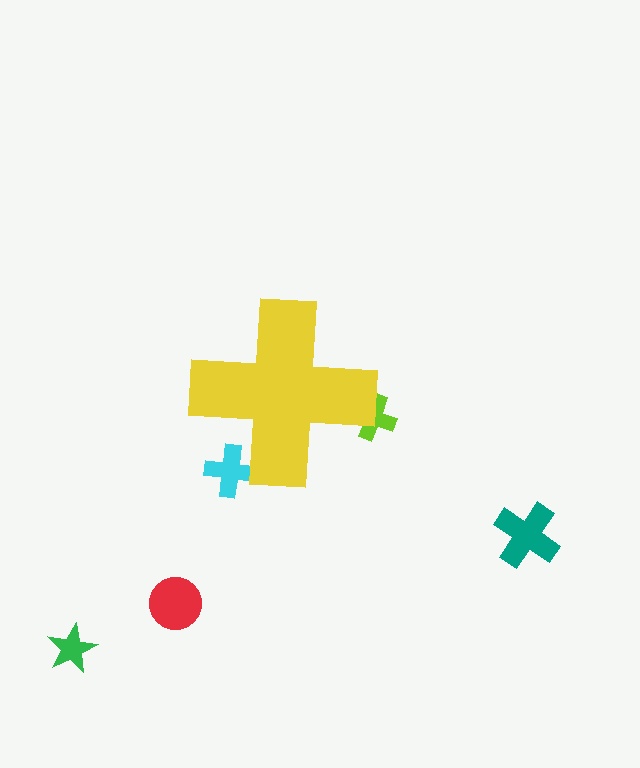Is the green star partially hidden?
No, the green star is fully visible.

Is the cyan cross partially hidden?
Yes, the cyan cross is partially hidden behind the yellow cross.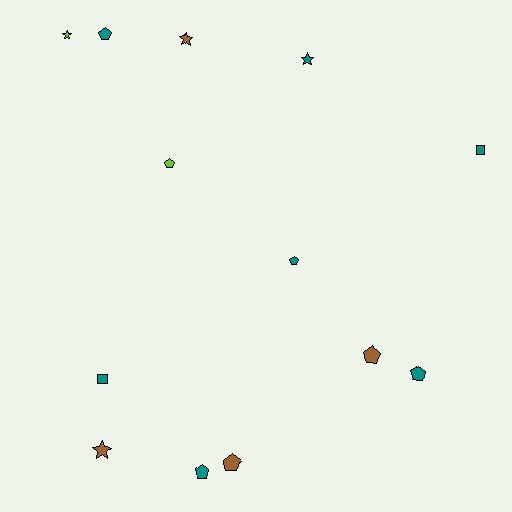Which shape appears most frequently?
Pentagon, with 7 objects.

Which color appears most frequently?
Teal, with 7 objects.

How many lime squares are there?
There are no lime squares.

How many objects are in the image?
There are 13 objects.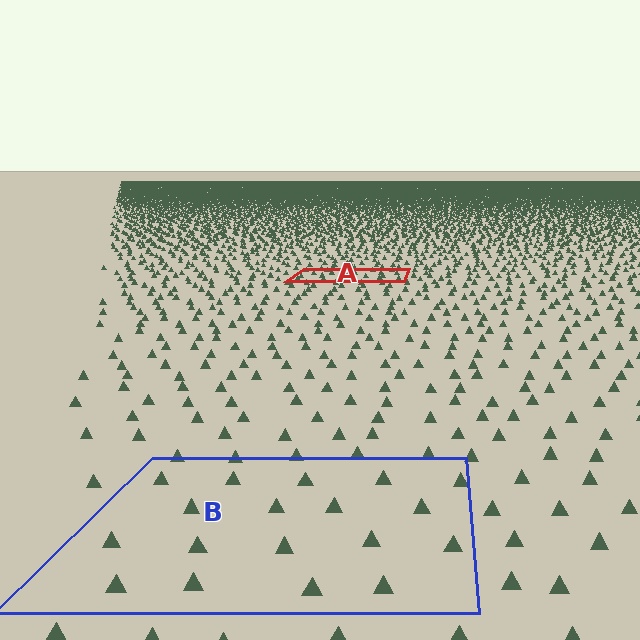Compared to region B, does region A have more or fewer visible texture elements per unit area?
Region A has more texture elements per unit area — they are packed more densely because it is farther away.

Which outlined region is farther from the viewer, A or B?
Region A is farther from the viewer — the texture elements inside it appear smaller and more densely packed.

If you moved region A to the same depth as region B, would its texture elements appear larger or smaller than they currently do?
They would appear larger. At a closer depth, the same texture elements are projected at a bigger on-screen size.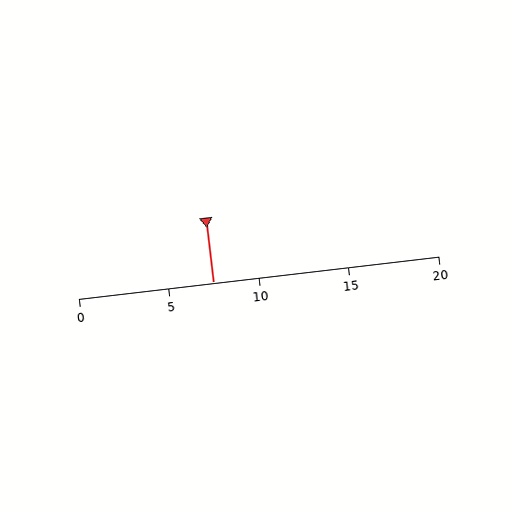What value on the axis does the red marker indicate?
The marker indicates approximately 7.5.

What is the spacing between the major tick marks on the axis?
The major ticks are spaced 5 apart.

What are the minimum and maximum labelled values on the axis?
The axis runs from 0 to 20.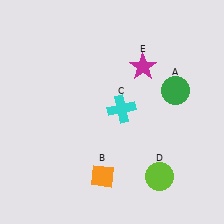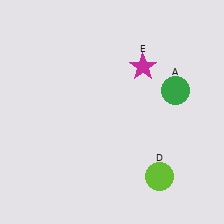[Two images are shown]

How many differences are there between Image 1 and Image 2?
There are 2 differences between the two images.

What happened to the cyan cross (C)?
The cyan cross (C) was removed in Image 2. It was in the top-right area of Image 1.